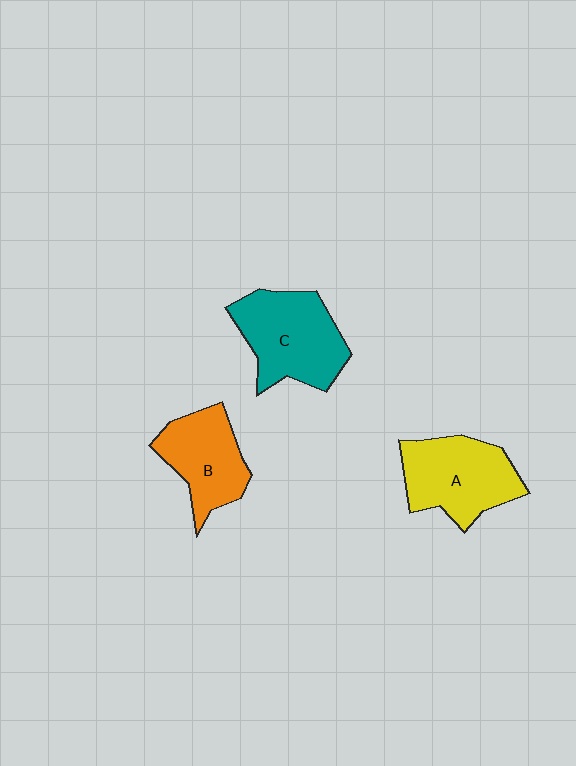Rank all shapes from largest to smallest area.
From largest to smallest: C (teal), A (yellow), B (orange).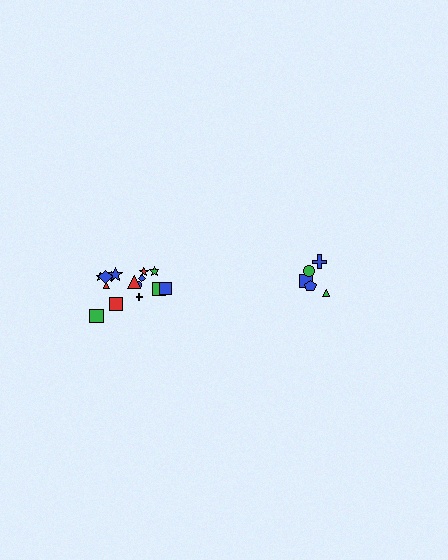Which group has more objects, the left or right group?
The left group.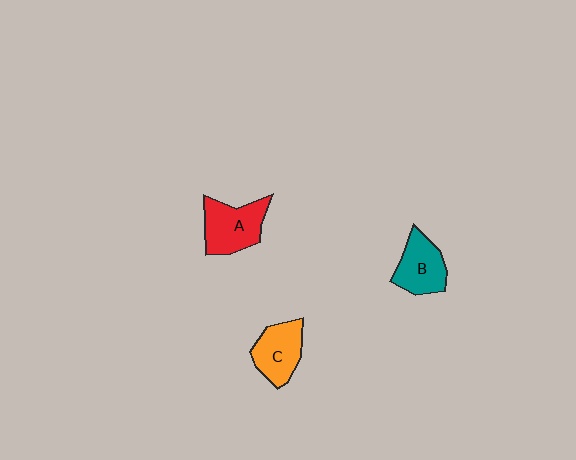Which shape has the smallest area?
Shape B (teal).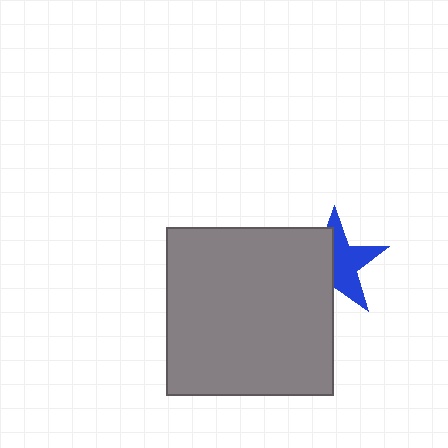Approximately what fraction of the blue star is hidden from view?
Roughly 46% of the blue star is hidden behind the gray square.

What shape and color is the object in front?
The object in front is a gray square.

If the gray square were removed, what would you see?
You would see the complete blue star.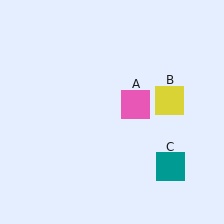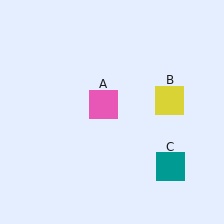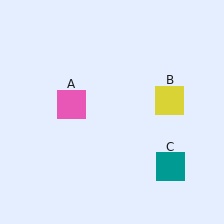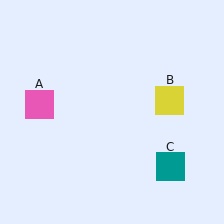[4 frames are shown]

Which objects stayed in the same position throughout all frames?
Yellow square (object B) and teal square (object C) remained stationary.